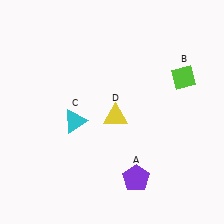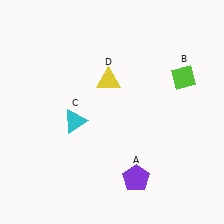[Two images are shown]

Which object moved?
The yellow triangle (D) moved up.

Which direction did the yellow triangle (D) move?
The yellow triangle (D) moved up.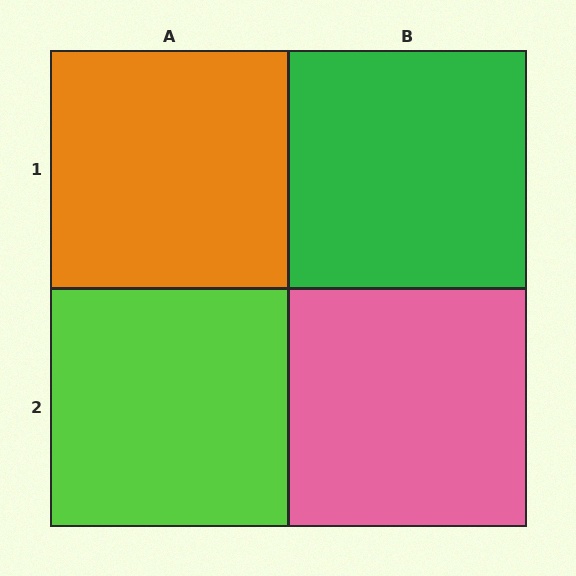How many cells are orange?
1 cell is orange.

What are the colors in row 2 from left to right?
Lime, pink.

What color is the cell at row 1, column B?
Green.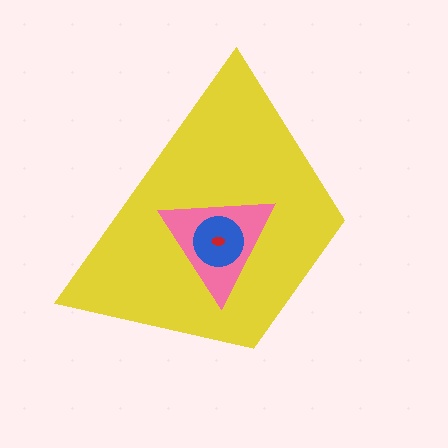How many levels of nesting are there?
4.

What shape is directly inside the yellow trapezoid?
The pink triangle.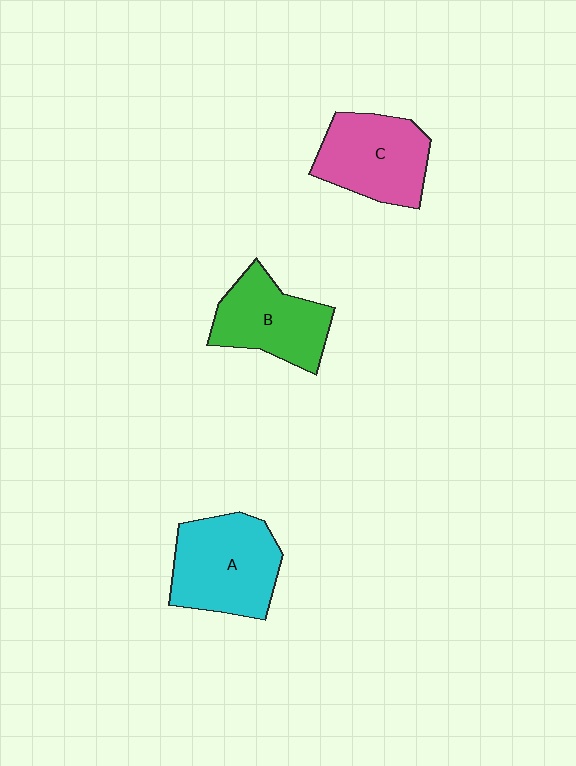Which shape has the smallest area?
Shape B (green).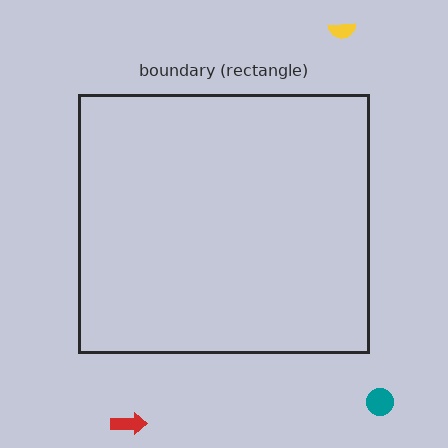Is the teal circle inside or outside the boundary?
Outside.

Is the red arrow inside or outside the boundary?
Outside.